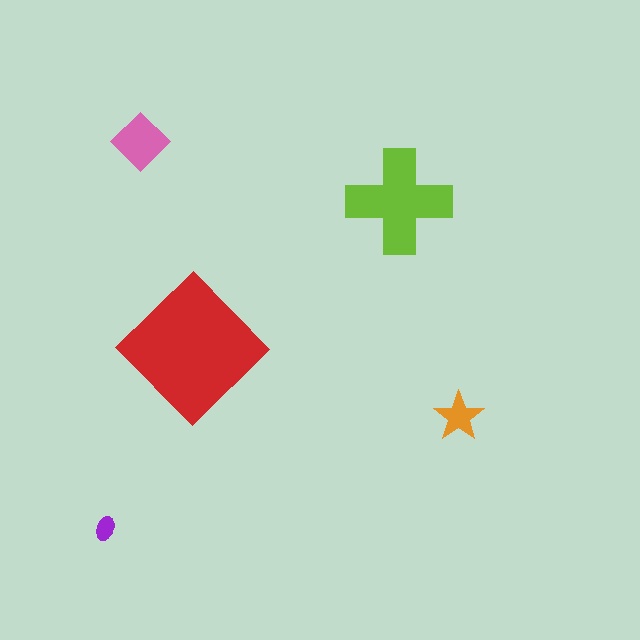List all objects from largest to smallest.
The red diamond, the lime cross, the pink diamond, the orange star, the purple ellipse.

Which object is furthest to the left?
The purple ellipse is leftmost.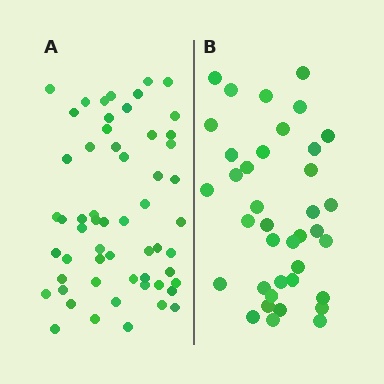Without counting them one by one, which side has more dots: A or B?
Region A (the left region) has more dots.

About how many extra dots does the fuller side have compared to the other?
Region A has approximately 20 more dots than region B.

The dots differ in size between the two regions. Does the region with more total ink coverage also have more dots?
No. Region B has more total ink coverage because its dots are larger, but region A actually contains more individual dots. Total area can be misleading — the number of items is what matters here.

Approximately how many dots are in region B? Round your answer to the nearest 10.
About 40 dots. (The exact count is 38, which rounds to 40.)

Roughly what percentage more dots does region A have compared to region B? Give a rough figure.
About 50% more.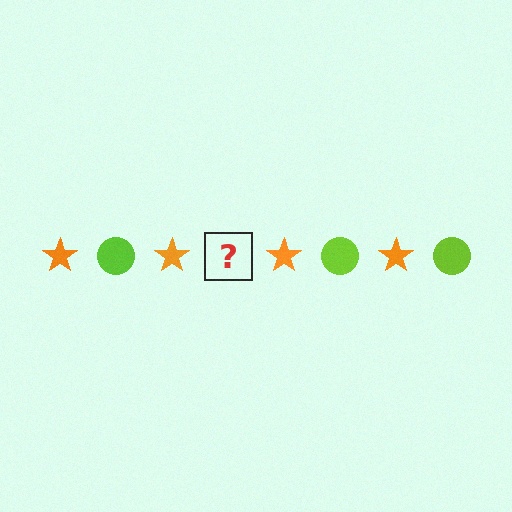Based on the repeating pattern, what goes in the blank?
The blank should be a lime circle.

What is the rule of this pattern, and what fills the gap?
The rule is that the pattern alternates between orange star and lime circle. The gap should be filled with a lime circle.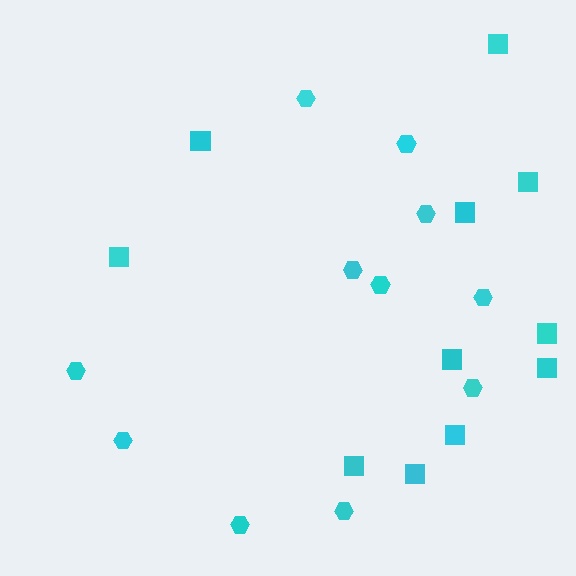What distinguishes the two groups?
There are 2 groups: one group of squares (11) and one group of hexagons (11).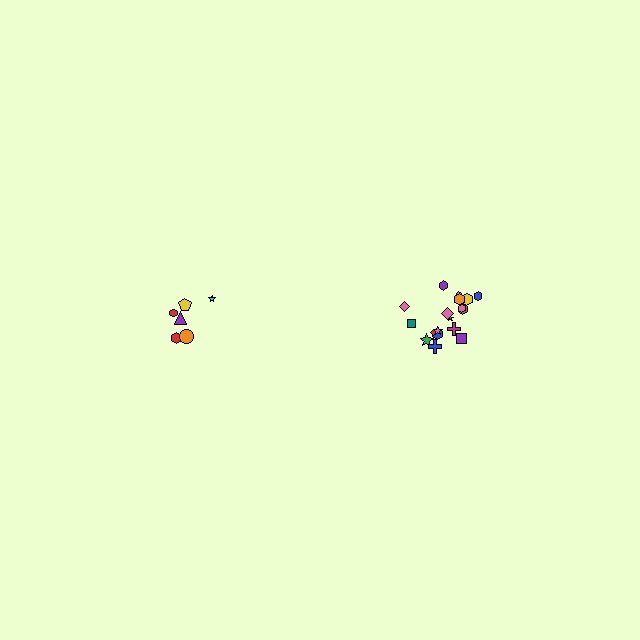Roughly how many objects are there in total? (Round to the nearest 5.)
Roughly 25 objects in total.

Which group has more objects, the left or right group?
The right group.